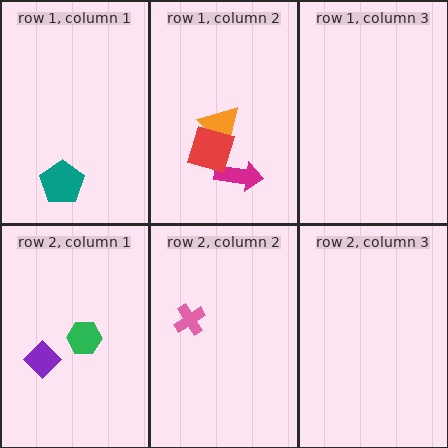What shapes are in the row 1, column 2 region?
The magenta arrow, the orange triangle, the red square.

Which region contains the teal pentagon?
The row 1, column 1 region.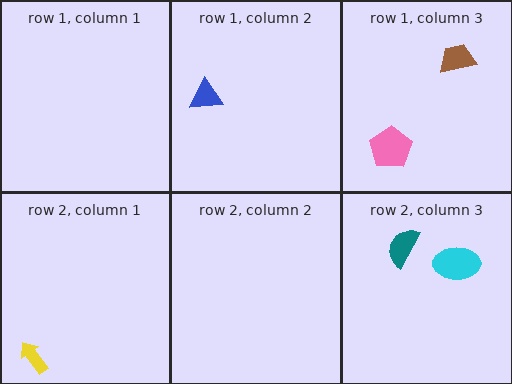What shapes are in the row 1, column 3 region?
The pink pentagon, the brown trapezoid.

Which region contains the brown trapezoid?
The row 1, column 3 region.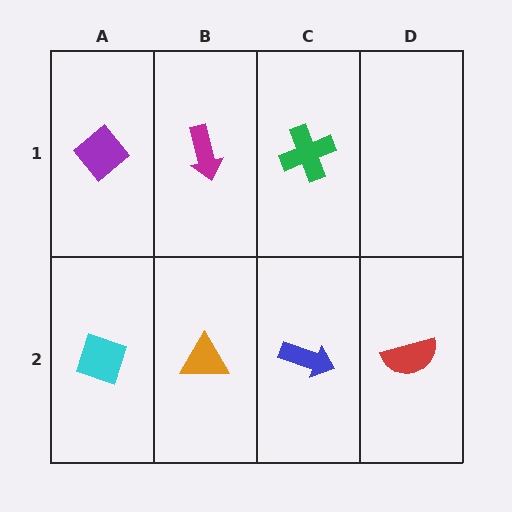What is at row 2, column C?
A blue arrow.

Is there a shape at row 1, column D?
No, that cell is empty.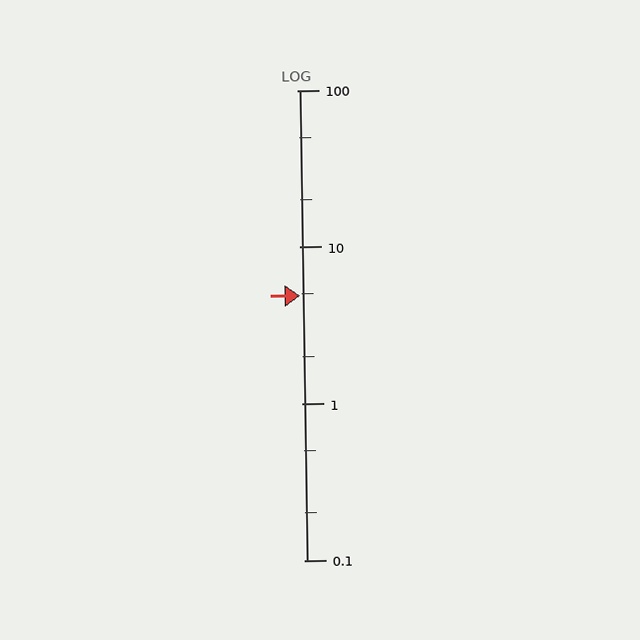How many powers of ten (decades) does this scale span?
The scale spans 3 decades, from 0.1 to 100.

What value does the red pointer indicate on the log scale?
The pointer indicates approximately 4.9.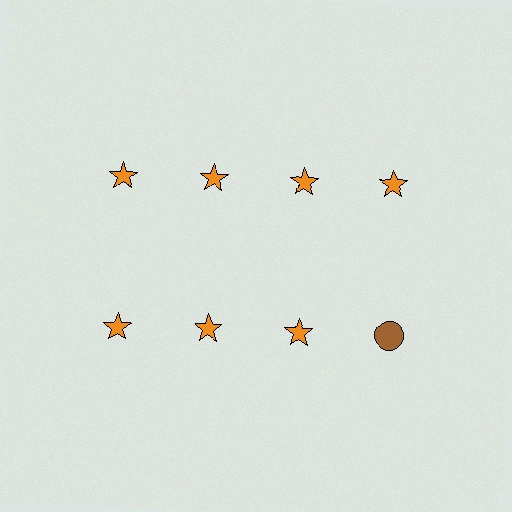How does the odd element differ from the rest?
It differs in both color (brown instead of orange) and shape (circle instead of star).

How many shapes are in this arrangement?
There are 8 shapes arranged in a grid pattern.